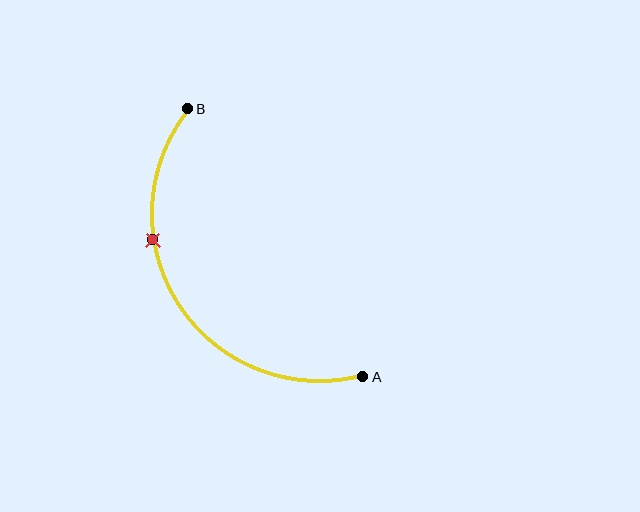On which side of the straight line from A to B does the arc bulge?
The arc bulges to the left of the straight line connecting A and B.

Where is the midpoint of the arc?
The arc midpoint is the point on the curve farthest from the straight line joining A and B. It sits to the left of that line.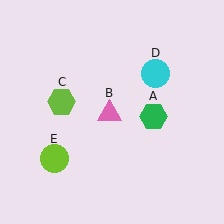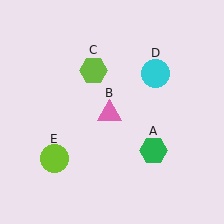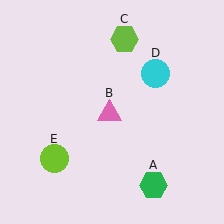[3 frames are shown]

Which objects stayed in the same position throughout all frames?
Pink triangle (object B) and cyan circle (object D) and lime circle (object E) remained stationary.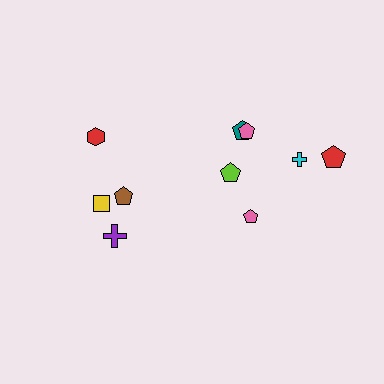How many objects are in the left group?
There are 4 objects.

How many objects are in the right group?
There are 6 objects.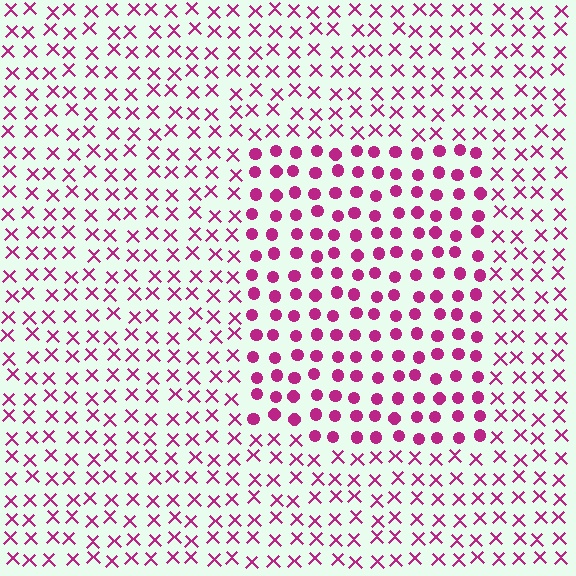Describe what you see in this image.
The image is filled with small magenta elements arranged in a uniform grid. A rectangle-shaped region contains circles, while the surrounding area contains X marks. The boundary is defined purely by the change in element shape.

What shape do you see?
I see a rectangle.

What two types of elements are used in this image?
The image uses circles inside the rectangle region and X marks outside it.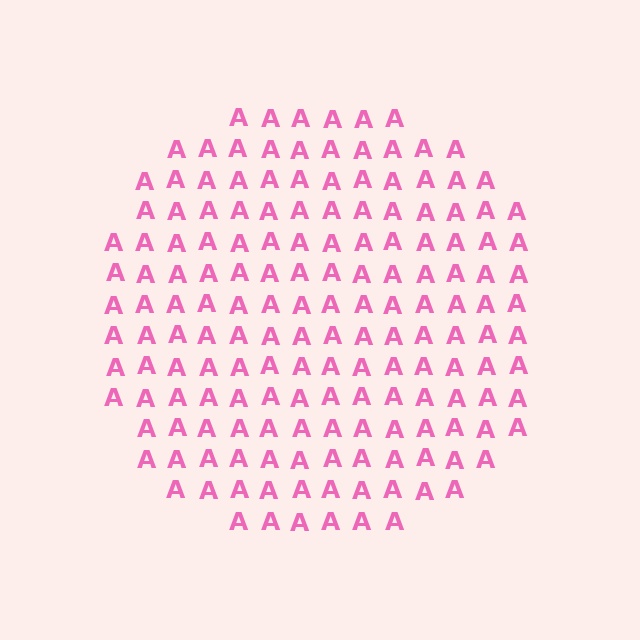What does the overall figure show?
The overall figure shows a circle.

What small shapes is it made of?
It is made of small letter A's.